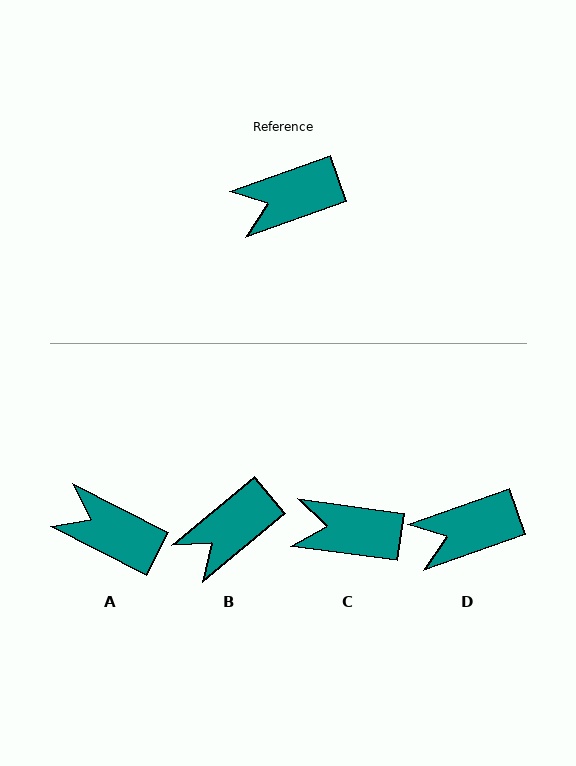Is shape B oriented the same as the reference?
No, it is off by about 20 degrees.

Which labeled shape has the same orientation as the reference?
D.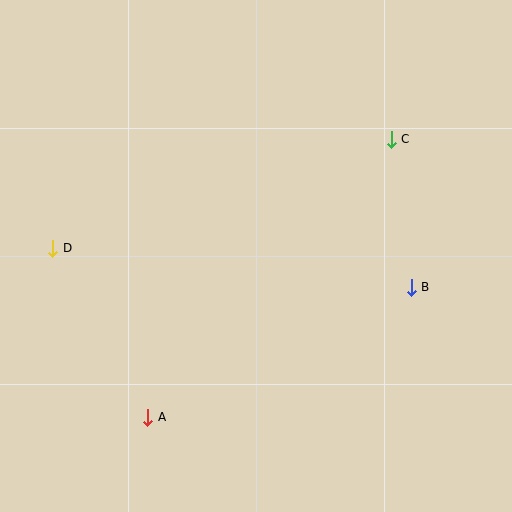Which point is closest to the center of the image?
Point B at (411, 287) is closest to the center.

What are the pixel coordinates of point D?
Point D is at (53, 248).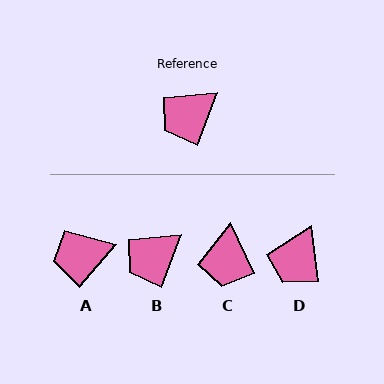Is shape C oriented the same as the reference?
No, it is off by about 46 degrees.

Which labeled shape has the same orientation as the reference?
B.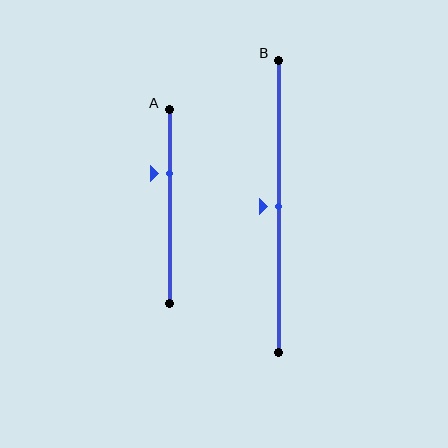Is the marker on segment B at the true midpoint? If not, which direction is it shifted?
Yes, the marker on segment B is at the true midpoint.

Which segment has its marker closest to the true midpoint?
Segment B has its marker closest to the true midpoint.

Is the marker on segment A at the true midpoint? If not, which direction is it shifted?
No, the marker on segment A is shifted upward by about 17% of the segment length.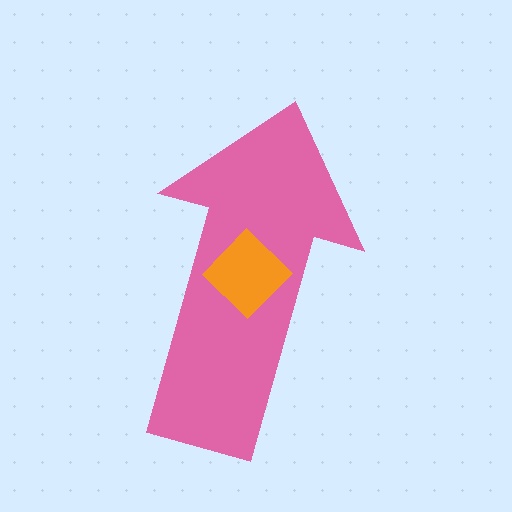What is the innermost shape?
The orange diamond.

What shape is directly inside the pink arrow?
The orange diamond.